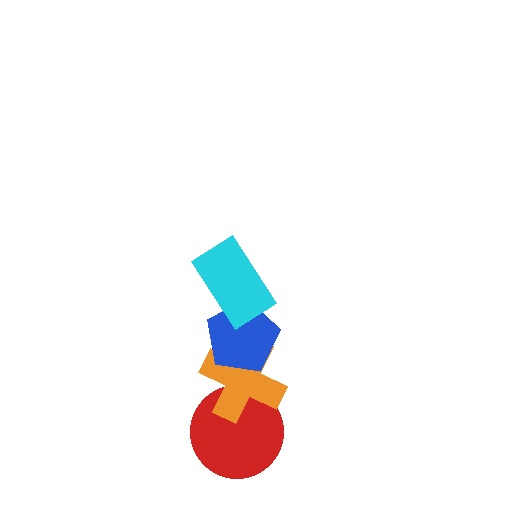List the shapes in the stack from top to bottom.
From top to bottom: the cyan rectangle, the blue pentagon, the orange cross, the red circle.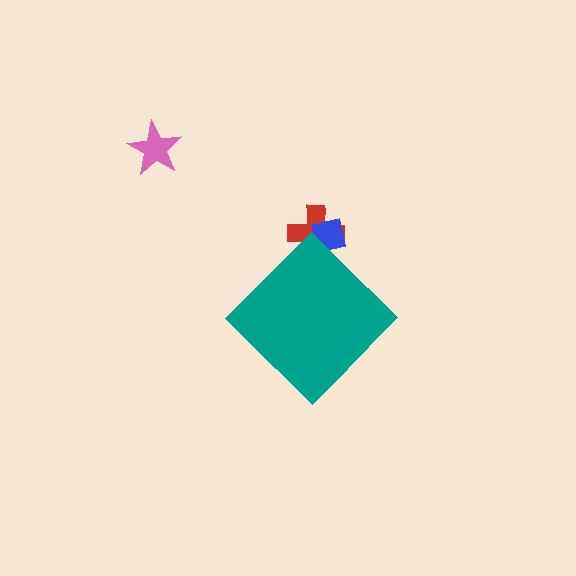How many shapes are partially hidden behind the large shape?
2 shapes are partially hidden.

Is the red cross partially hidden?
Yes, the red cross is partially hidden behind the teal diamond.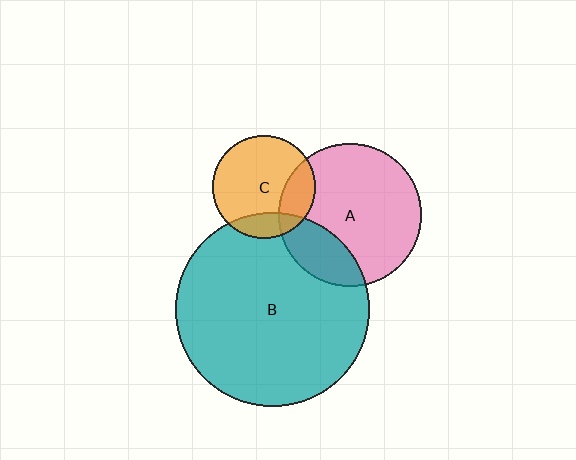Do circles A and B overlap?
Yes.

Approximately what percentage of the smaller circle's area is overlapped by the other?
Approximately 25%.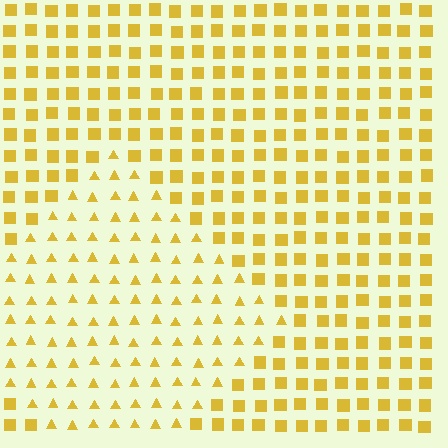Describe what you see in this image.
The image is filled with small yellow elements arranged in a uniform grid. A diamond-shaped region contains triangles, while the surrounding area contains squares. The boundary is defined purely by the change in element shape.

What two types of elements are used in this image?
The image uses triangles inside the diamond region and squares outside it.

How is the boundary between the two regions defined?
The boundary is defined by a change in element shape: triangles inside vs. squares outside. All elements share the same color and spacing.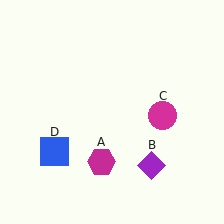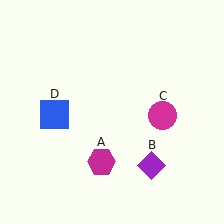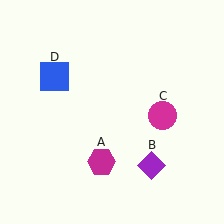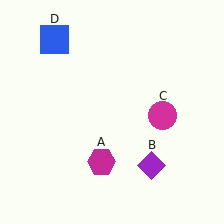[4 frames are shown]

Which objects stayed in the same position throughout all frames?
Magenta hexagon (object A) and purple diamond (object B) and magenta circle (object C) remained stationary.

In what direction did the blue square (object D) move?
The blue square (object D) moved up.